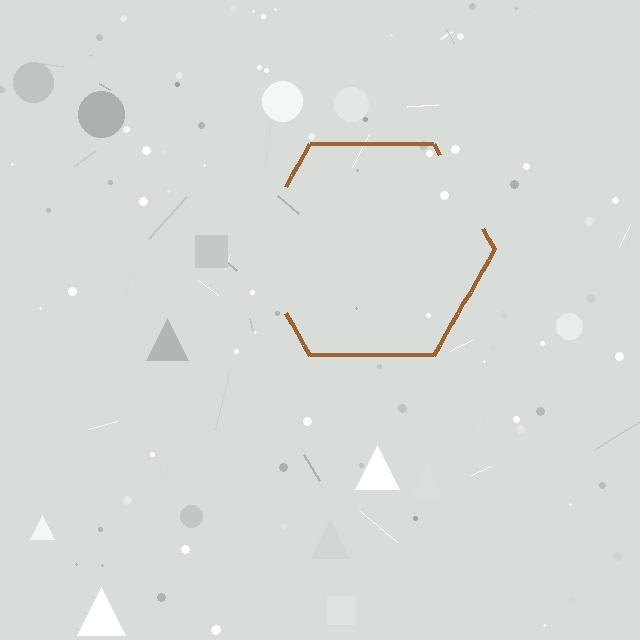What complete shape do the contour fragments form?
The contour fragments form a hexagon.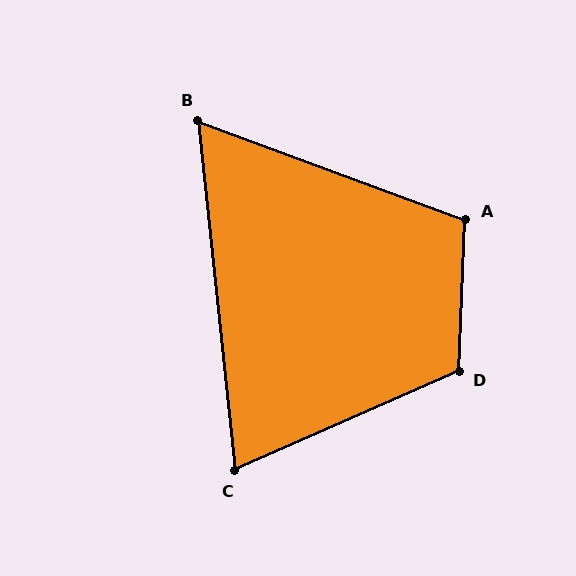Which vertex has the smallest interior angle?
B, at approximately 64 degrees.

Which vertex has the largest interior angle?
D, at approximately 116 degrees.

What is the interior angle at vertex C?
Approximately 72 degrees (acute).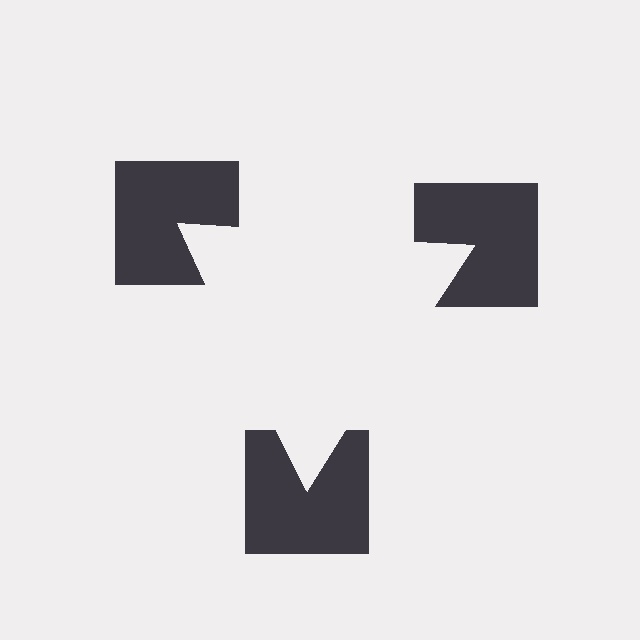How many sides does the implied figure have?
3 sides.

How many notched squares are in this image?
There are 3 — one at each vertex of the illusory triangle.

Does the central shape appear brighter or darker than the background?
It typically appears slightly brighter than the background, even though no actual brightness change is drawn.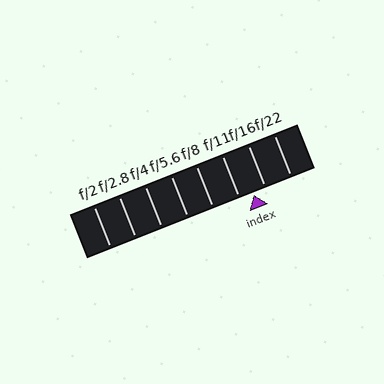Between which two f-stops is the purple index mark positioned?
The index mark is between f/11 and f/16.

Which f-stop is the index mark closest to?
The index mark is closest to f/16.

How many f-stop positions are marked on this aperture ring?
There are 8 f-stop positions marked.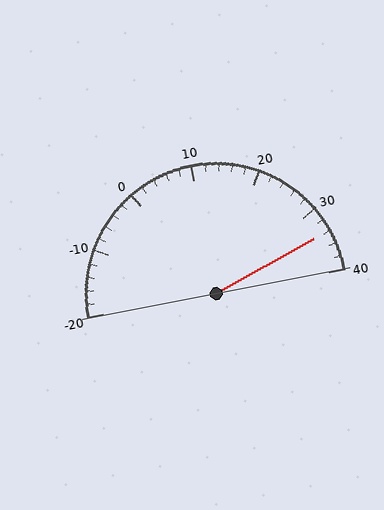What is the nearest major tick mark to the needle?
The nearest major tick mark is 30.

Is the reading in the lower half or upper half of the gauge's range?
The reading is in the upper half of the range (-20 to 40).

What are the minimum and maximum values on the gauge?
The gauge ranges from -20 to 40.